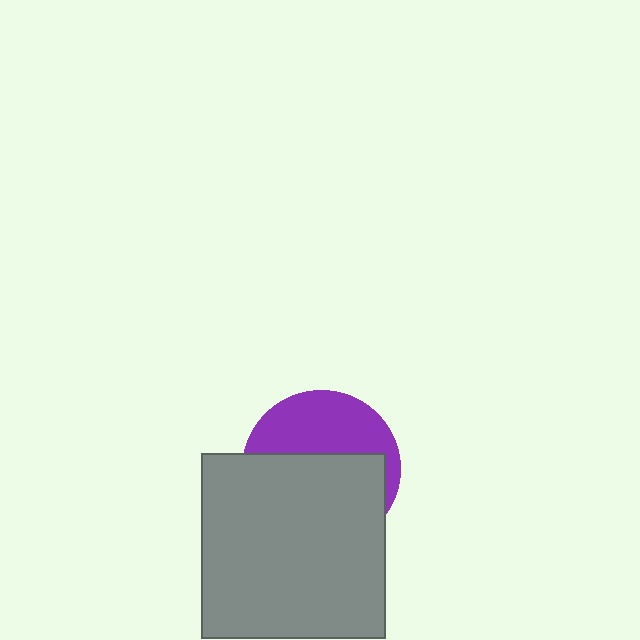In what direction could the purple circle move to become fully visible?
The purple circle could move up. That would shift it out from behind the gray square entirely.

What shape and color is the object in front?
The object in front is a gray square.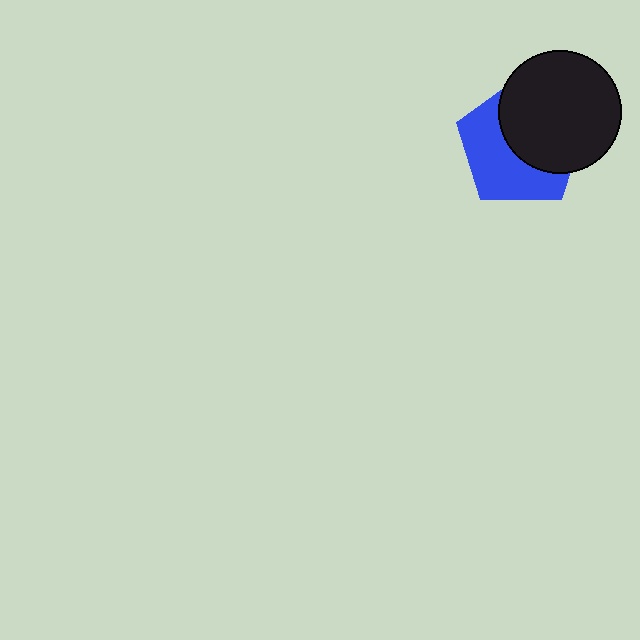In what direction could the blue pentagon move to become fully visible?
The blue pentagon could move toward the lower-left. That would shift it out from behind the black circle entirely.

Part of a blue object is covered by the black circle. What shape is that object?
It is a pentagon.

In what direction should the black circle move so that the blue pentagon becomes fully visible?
The black circle should move toward the upper-right. That is the shortest direction to clear the overlap and leave the blue pentagon fully visible.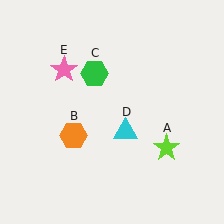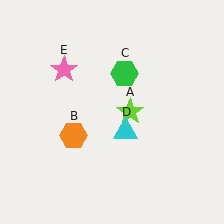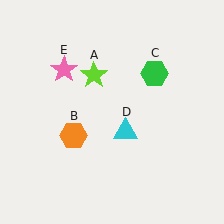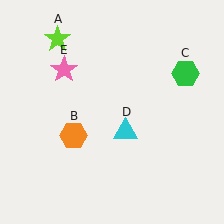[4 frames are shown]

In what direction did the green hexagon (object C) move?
The green hexagon (object C) moved right.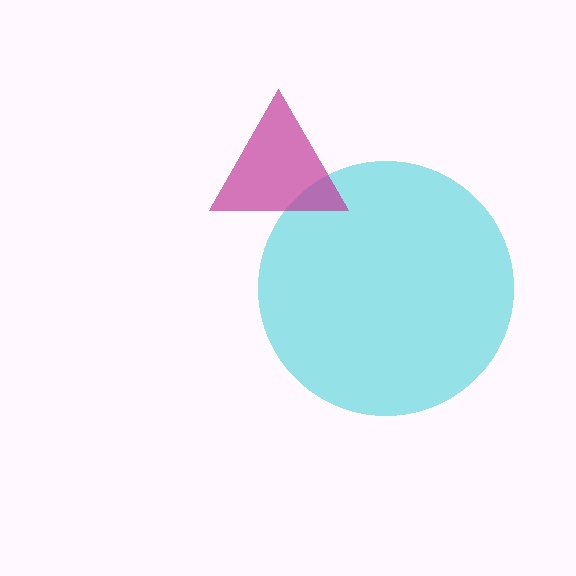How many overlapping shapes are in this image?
There are 2 overlapping shapes in the image.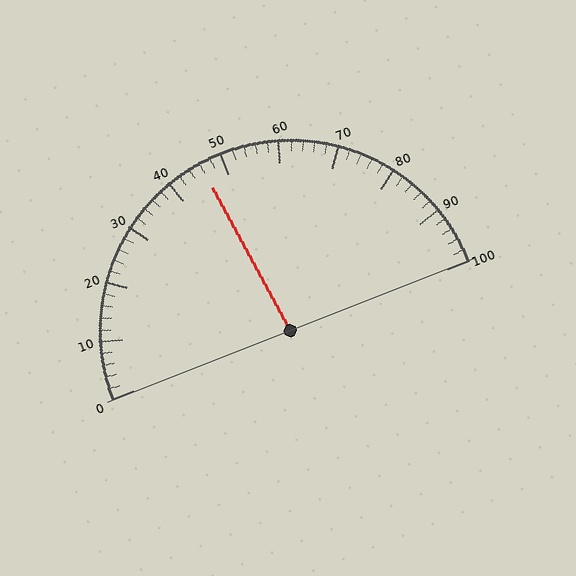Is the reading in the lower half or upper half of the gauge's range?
The reading is in the lower half of the range (0 to 100).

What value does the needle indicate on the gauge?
The needle indicates approximately 46.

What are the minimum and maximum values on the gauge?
The gauge ranges from 0 to 100.